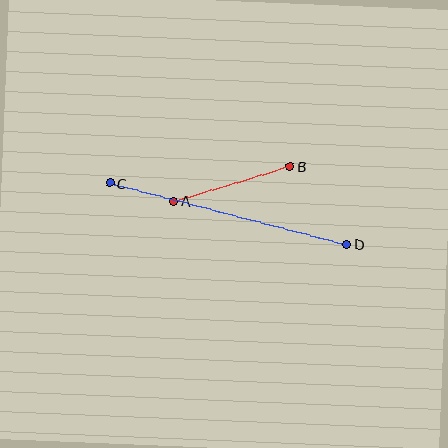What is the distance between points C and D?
The distance is approximately 245 pixels.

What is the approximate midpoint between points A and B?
The midpoint is at approximately (232, 184) pixels.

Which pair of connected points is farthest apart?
Points C and D are farthest apart.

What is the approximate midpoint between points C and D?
The midpoint is at approximately (228, 214) pixels.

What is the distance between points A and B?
The distance is approximately 122 pixels.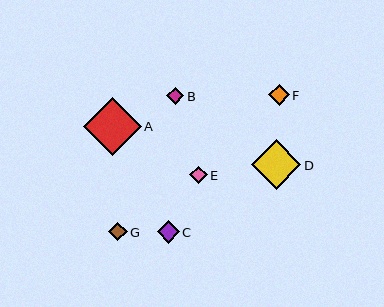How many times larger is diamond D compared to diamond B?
Diamond D is approximately 2.8 times the size of diamond B.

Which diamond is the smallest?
Diamond E is the smallest with a size of approximately 18 pixels.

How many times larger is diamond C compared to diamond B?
Diamond C is approximately 1.3 times the size of diamond B.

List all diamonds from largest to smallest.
From largest to smallest: A, D, C, F, G, B, E.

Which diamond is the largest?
Diamond A is the largest with a size of approximately 58 pixels.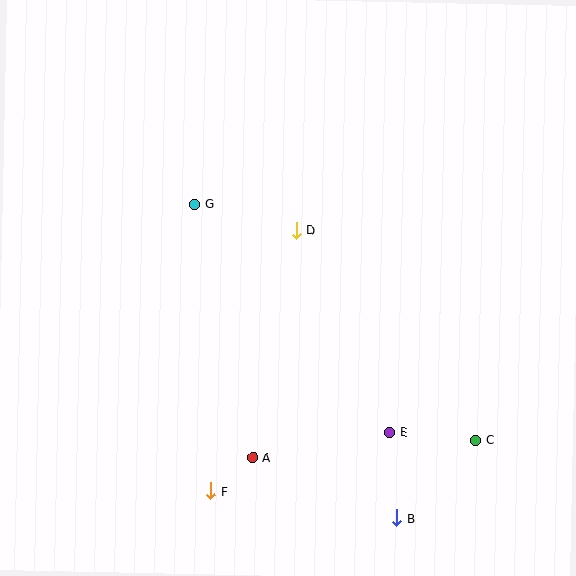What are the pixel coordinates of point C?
Point C is at (475, 440).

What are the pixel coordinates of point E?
Point E is at (390, 432).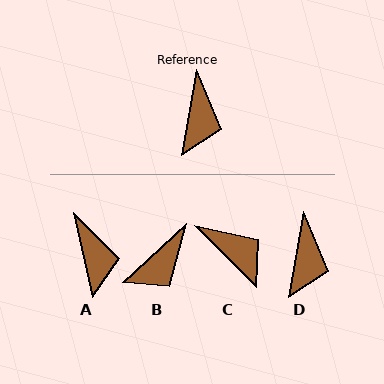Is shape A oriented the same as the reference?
No, it is off by about 22 degrees.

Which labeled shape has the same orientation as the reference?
D.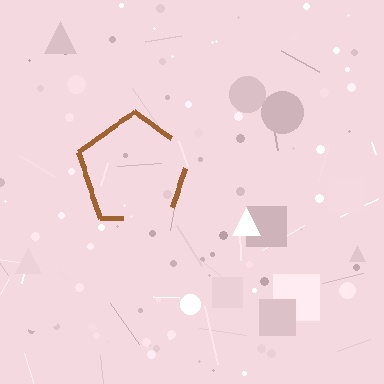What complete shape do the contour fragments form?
The contour fragments form a pentagon.